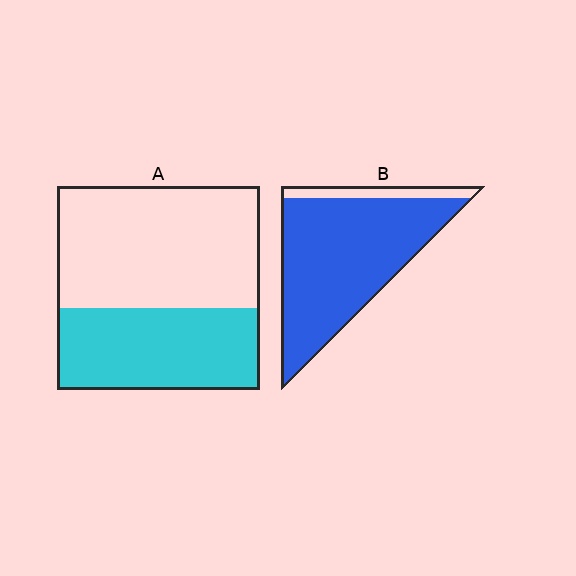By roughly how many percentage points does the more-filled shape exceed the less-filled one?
By roughly 50 percentage points (B over A).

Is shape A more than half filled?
No.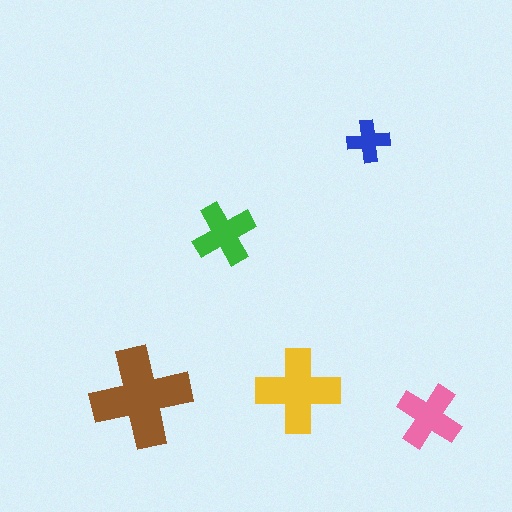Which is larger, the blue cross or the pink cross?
The pink one.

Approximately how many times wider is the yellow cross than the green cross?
About 1.5 times wider.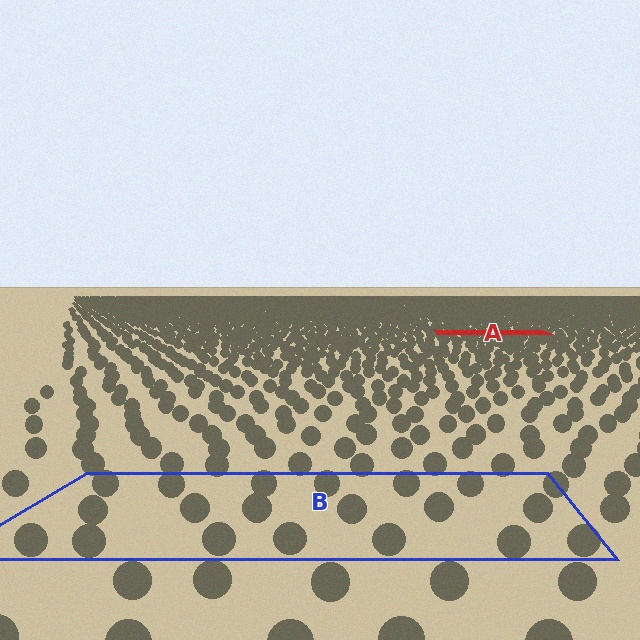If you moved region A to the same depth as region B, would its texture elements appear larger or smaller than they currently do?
They would appear larger. At a closer depth, the same texture elements are projected at a bigger on-screen size.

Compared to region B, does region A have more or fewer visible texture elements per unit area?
Region A has more texture elements per unit area — they are packed more densely because it is farther away.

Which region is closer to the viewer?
Region B is closer. The texture elements there are larger and more spread out.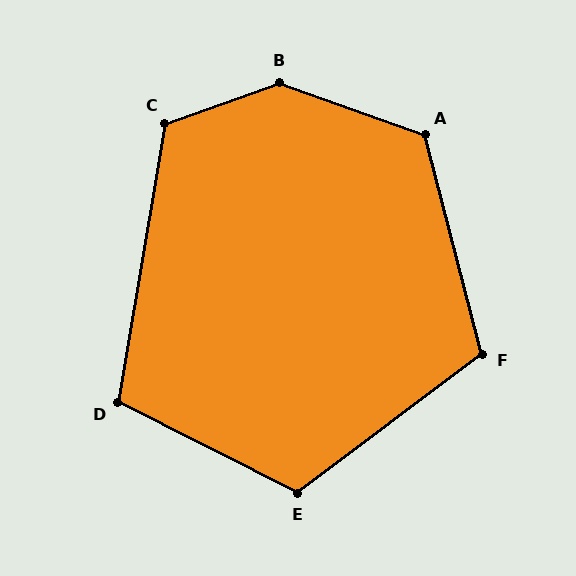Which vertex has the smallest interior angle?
D, at approximately 107 degrees.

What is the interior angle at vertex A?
Approximately 124 degrees (obtuse).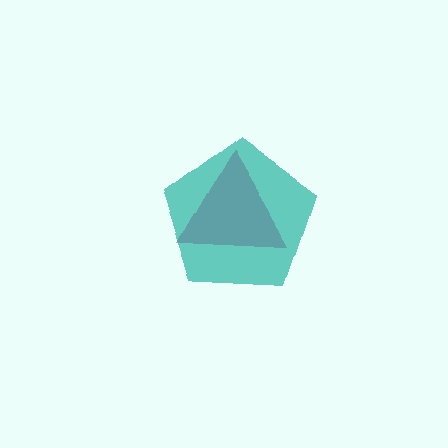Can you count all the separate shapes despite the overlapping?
Yes, there are 2 separate shapes.